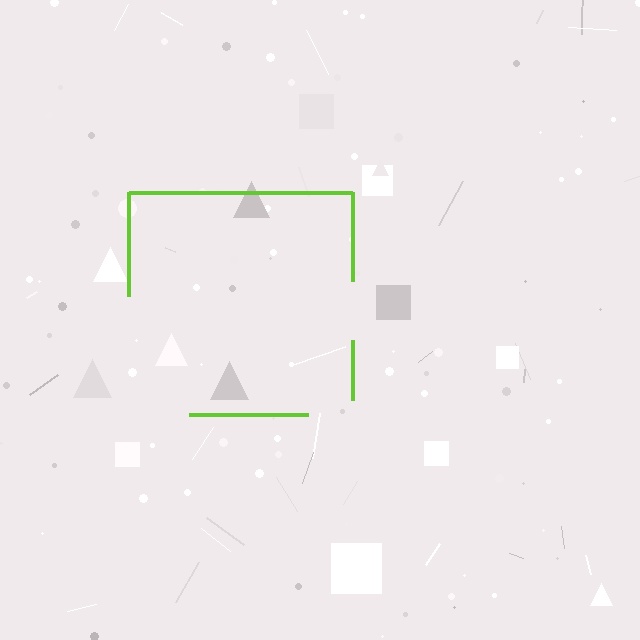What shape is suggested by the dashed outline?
The dashed outline suggests a square.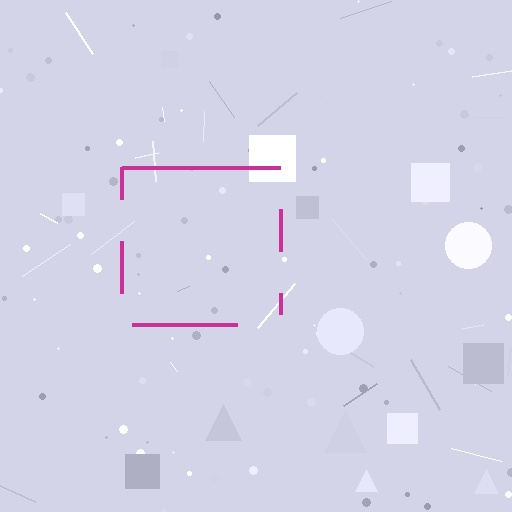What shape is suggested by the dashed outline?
The dashed outline suggests a square.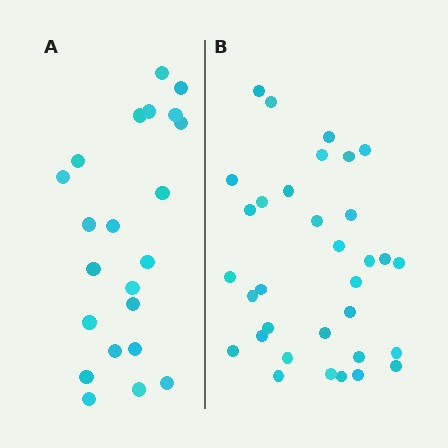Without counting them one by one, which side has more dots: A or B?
Region B (the right region) has more dots.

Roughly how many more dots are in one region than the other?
Region B has roughly 12 or so more dots than region A.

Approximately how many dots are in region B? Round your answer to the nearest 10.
About 30 dots. (The exact count is 33, which rounds to 30.)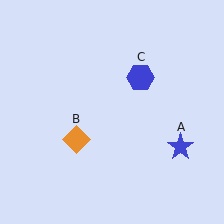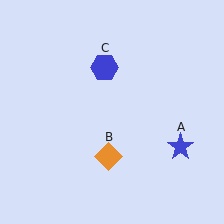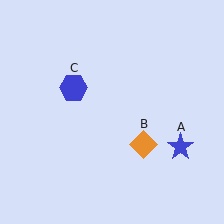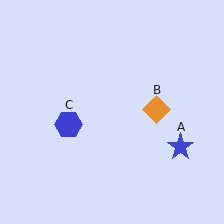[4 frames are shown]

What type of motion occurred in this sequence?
The orange diamond (object B), blue hexagon (object C) rotated counterclockwise around the center of the scene.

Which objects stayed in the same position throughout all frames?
Blue star (object A) remained stationary.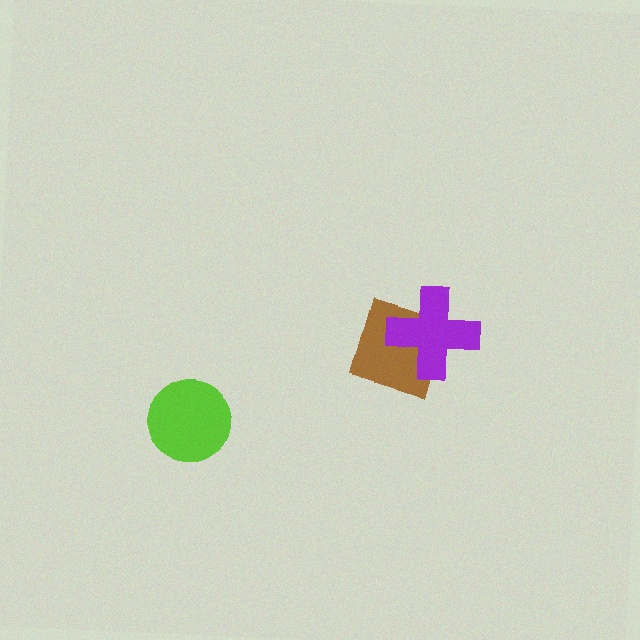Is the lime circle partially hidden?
No, no other shape covers it.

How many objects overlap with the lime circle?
0 objects overlap with the lime circle.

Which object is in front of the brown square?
The purple cross is in front of the brown square.